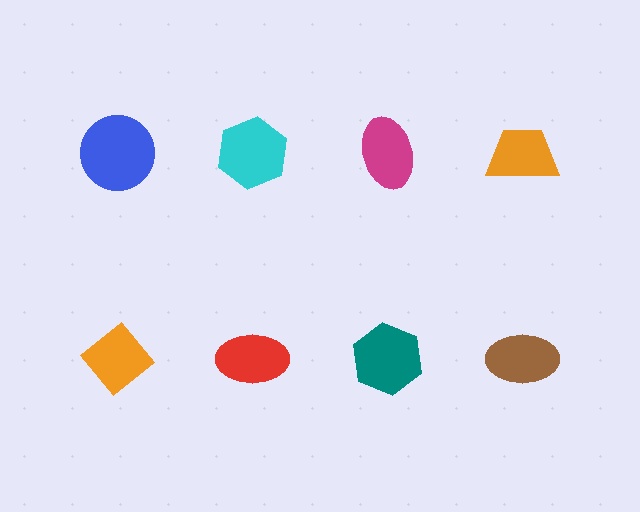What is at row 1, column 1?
A blue circle.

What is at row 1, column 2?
A cyan hexagon.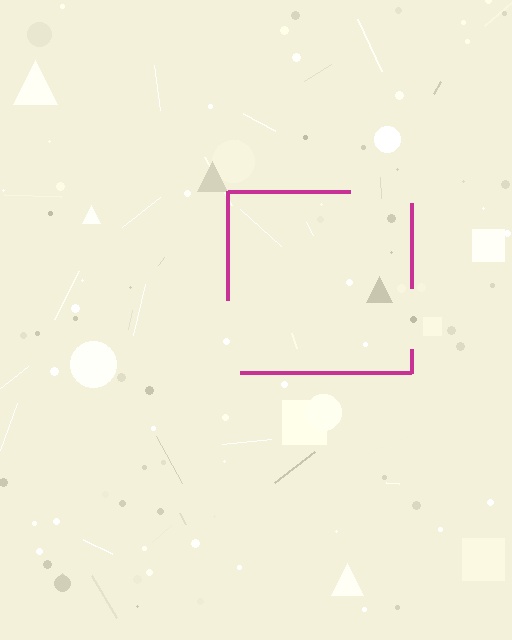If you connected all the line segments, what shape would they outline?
They would outline a square.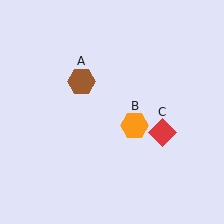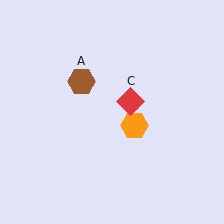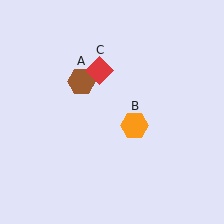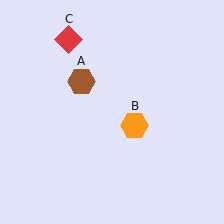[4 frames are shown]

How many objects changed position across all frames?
1 object changed position: red diamond (object C).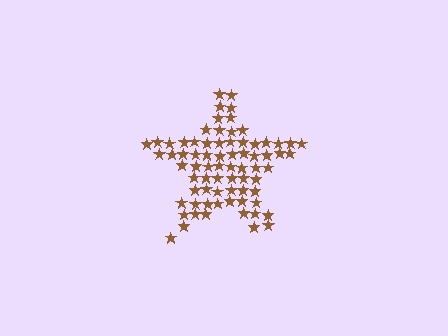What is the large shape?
The large shape is a star.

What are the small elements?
The small elements are stars.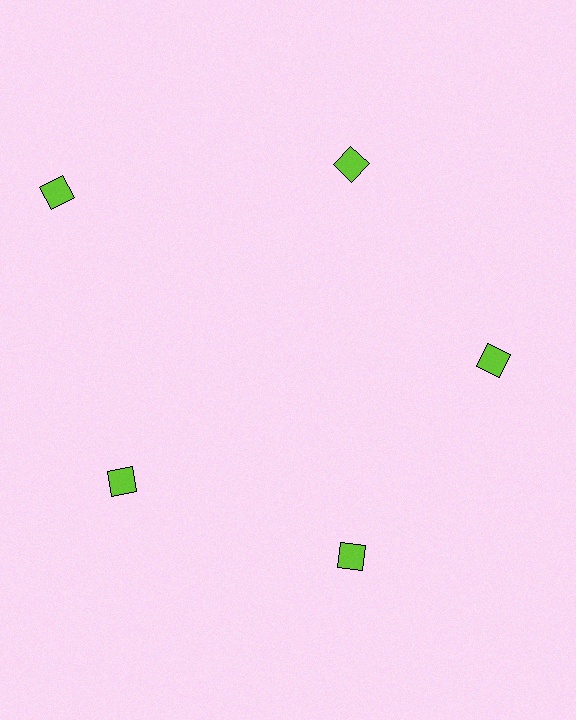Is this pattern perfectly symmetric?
No. The 5 lime squares are arranged in a ring, but one element near the 10 o'clock position is pushed outward from the center, breaking the 5-fold rotational symmetry.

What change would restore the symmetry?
The symmetry would be restored by moving it inward, back onto the ring so that all 5 squares sit at equal angles and equal distance from the center.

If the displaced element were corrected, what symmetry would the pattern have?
It would have 5-fold rotational symmetry — the pattern would map onto itself every 72 degrees.